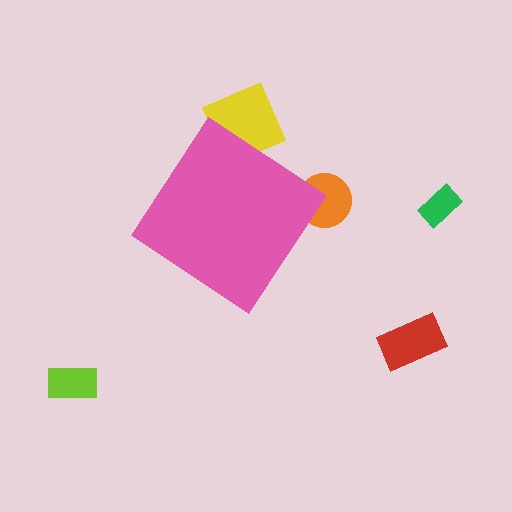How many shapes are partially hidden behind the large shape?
2 shapes are partially hidden.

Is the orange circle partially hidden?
Yes, the orange circle is partially hidden behind the pink diamond.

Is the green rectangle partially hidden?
No, the green rectangle is fully visible.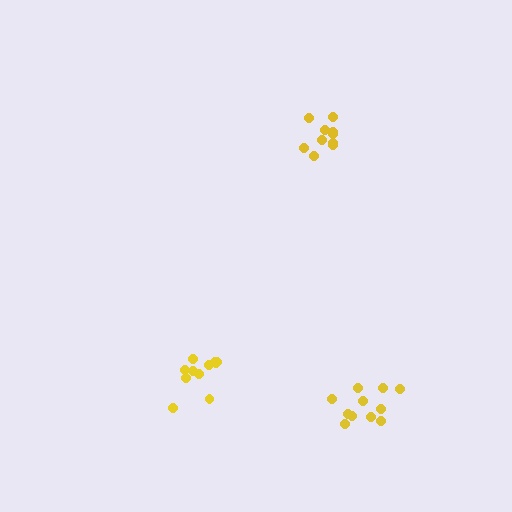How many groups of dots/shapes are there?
There are 3 groups.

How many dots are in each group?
Group 1: 11 dots, Group 2: 10 dots, Group 3: 11 dots (32 total).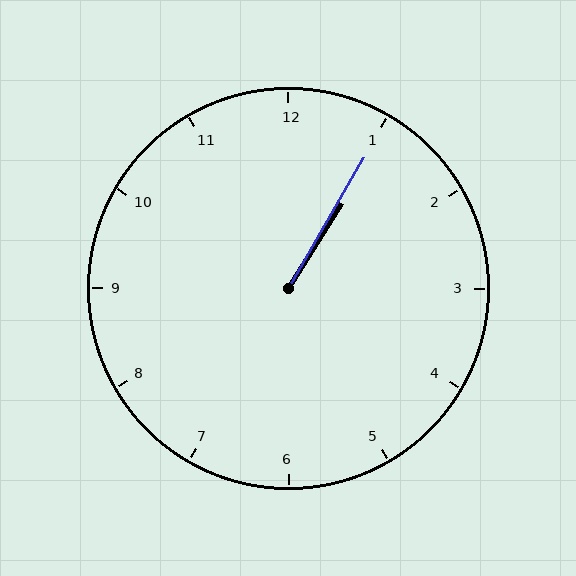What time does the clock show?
1:05.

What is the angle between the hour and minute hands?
Approximately 2 degrees.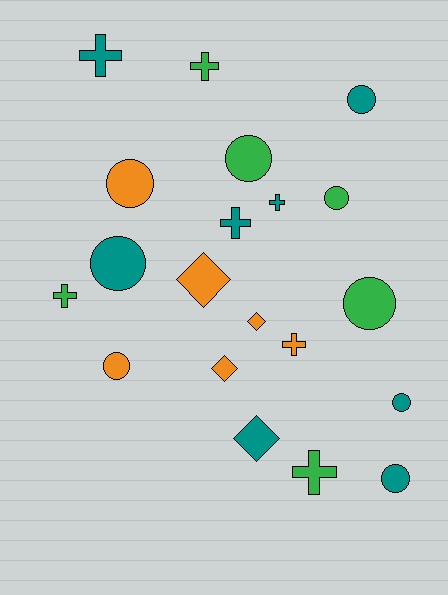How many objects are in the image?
There are 20 objects.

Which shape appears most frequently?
Circle, with 9 objects.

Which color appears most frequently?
Teal, with 8 objects.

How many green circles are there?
There are 3 green circles.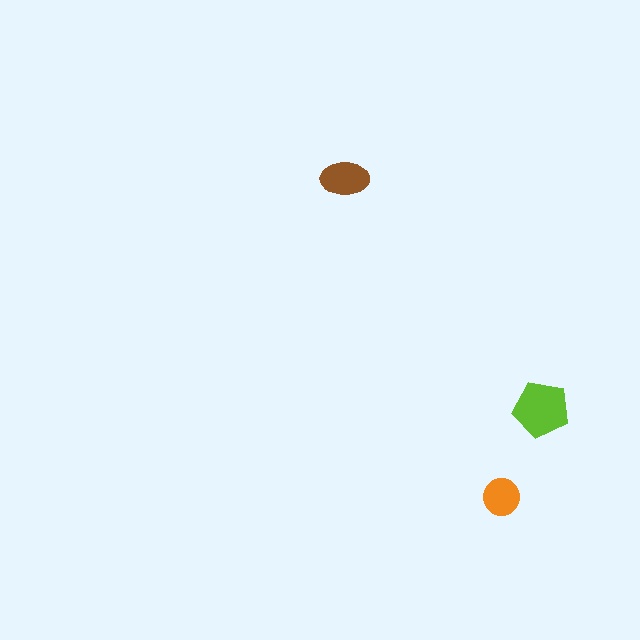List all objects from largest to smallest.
The lime pentagon, the brown ellipse, the orange circle.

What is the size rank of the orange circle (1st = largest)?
3rd.